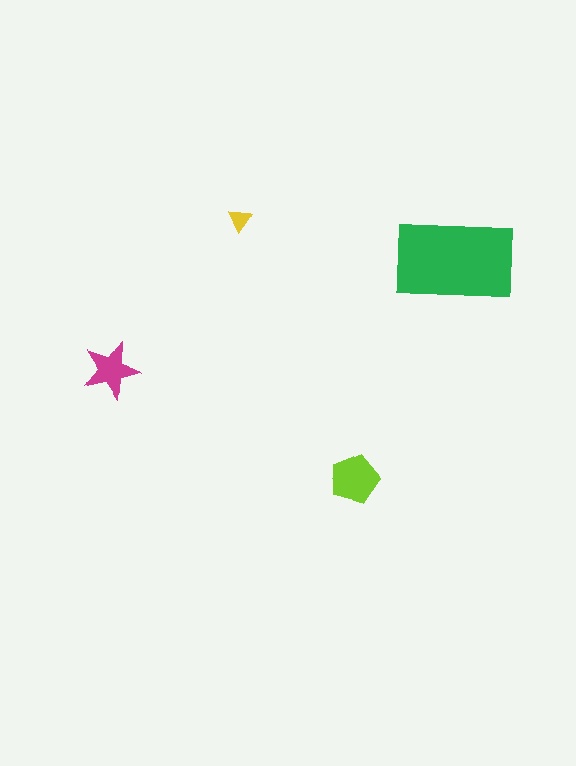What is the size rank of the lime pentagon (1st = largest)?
2nd.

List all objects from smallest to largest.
The yellow triangle, the magenta star, the lime pentagon, the green rectangle.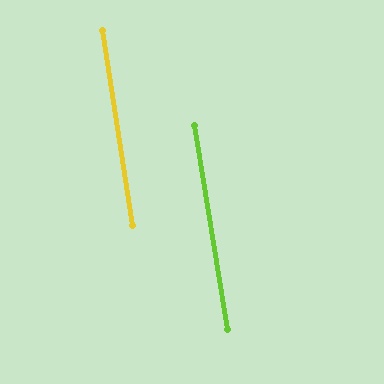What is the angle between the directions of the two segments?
Approximately 0 degrees.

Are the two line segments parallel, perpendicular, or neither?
Parallel — their directions differ by only 0.4°.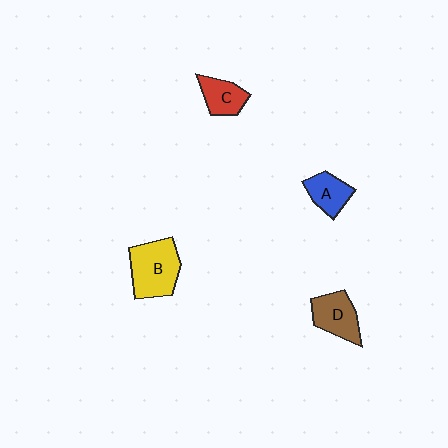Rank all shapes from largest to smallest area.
From largest to smallest: B (yellow), D (brown), A (blue), C (red).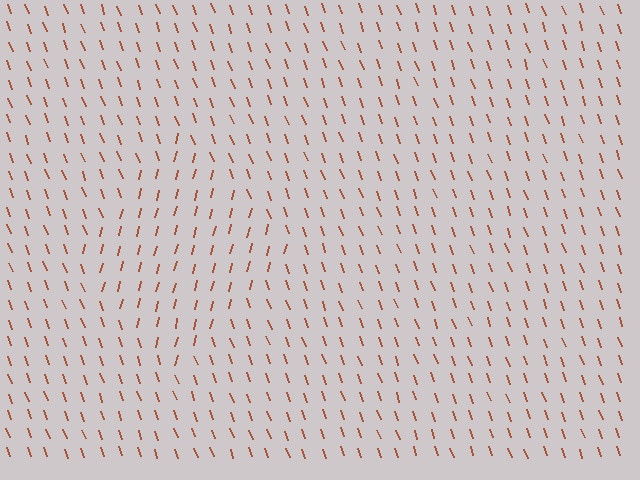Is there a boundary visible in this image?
Yes, there is a texture boundary formed by a change in line orientation.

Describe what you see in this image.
The image is filled with small brown line segments. A diamond region in the image has lines oriented differently from the surrounding lines, creating a visible texture boundary.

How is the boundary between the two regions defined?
The boundary is defined purely by a change in line orientation (approximately 34 degrees difference). All lines are the same color and thickness.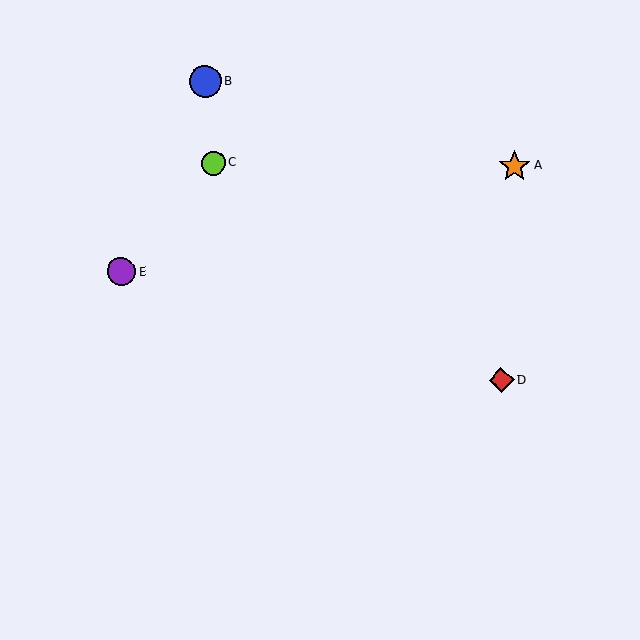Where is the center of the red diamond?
The center of the red diamond is at (501, 380).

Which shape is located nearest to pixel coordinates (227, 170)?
The lime circle (labeled C) at (213, 163) is nearest to that location.